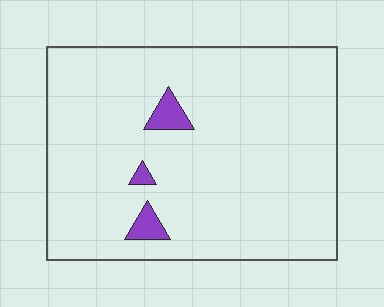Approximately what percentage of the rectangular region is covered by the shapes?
Approximately 5%.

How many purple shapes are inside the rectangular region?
3.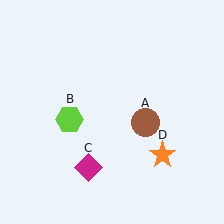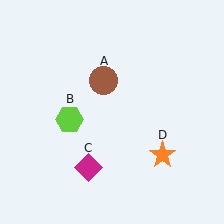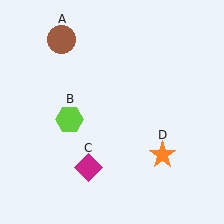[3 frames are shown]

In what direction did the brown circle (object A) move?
The brown circle (object A) moved up and to the left.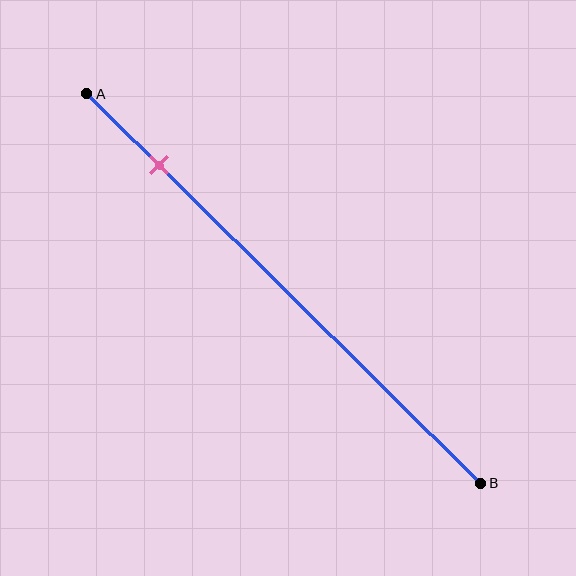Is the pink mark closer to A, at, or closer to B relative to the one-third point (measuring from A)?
The pink mark is closer to point A than the one-third point of segment AB.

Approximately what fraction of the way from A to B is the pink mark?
The pink mark is approximately 20% of the way from A to B.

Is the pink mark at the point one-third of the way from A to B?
No, the mark is at about 20% from A, not at the 33% one-third point.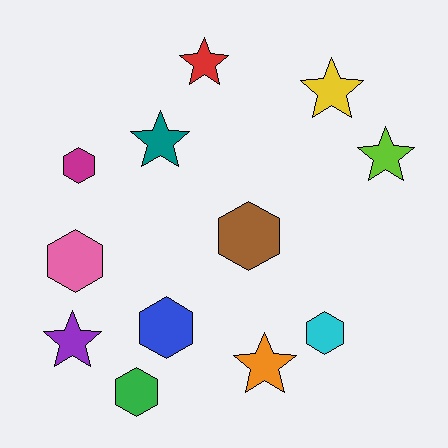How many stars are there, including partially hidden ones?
There are 6 stars.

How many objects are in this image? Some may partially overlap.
There are 12 objects.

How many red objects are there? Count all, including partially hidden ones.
There is 1 red object.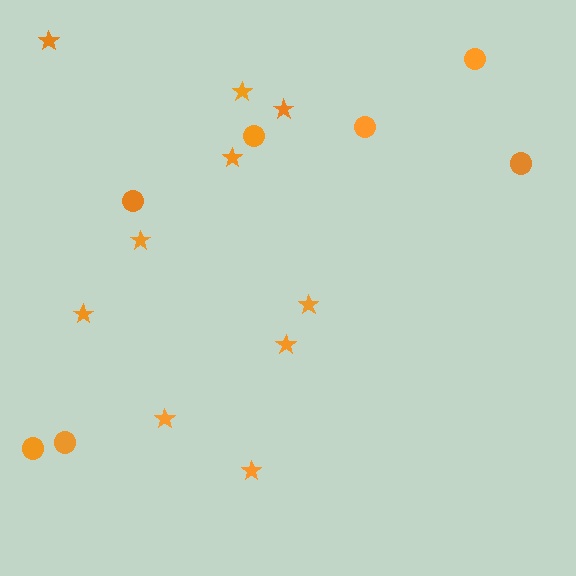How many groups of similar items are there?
There are 2 groups: one group of stars (10) and one group of circles (7).